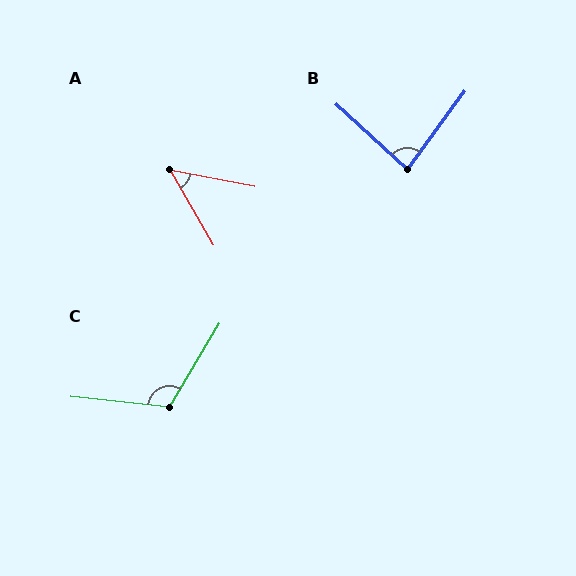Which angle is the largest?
C, at approximately 115 degrees.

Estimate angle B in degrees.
Approximately 84 degrees.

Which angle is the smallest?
A, at approximately 49 degrees.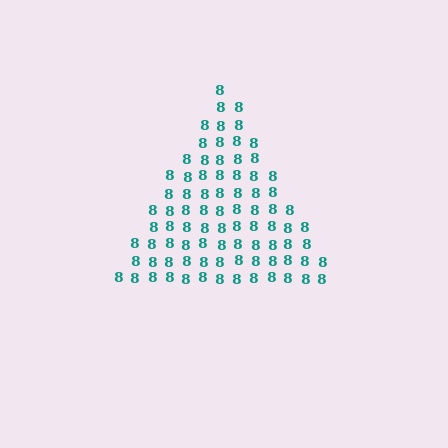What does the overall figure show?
The overall figure shows a triangle.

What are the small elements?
The small elements are digit 8's.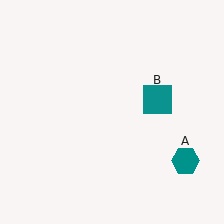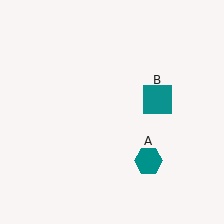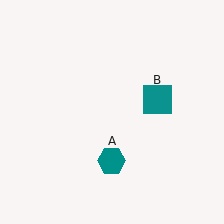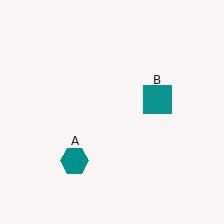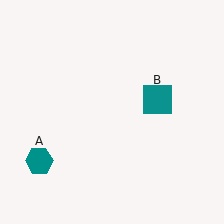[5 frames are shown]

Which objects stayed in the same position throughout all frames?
Teal square (object B) remained stationary.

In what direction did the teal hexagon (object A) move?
The teal hexagon (object A) moved left.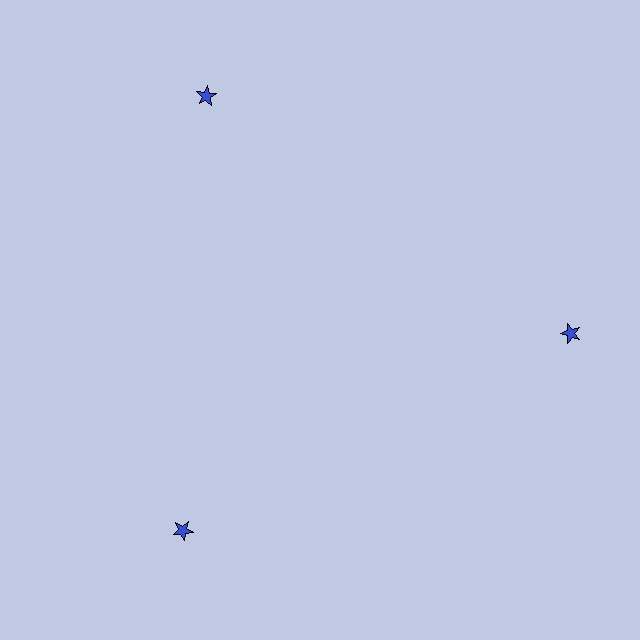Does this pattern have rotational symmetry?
Yes, this pattern has 3-fold rotational symmetry. It looks the same after rotating 120 degrees around the center.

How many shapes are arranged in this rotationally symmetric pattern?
There are 3 shapes, arranged in 3 groups of 1.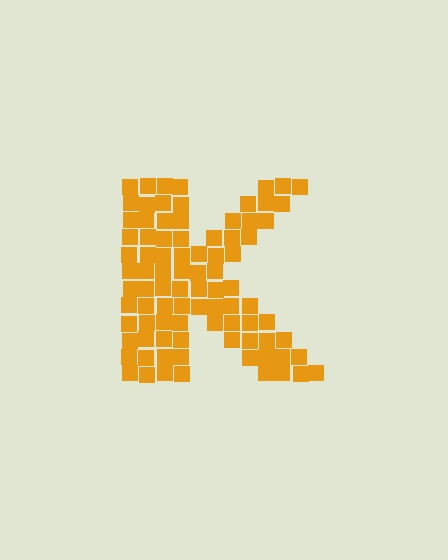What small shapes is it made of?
It is made of small squares.